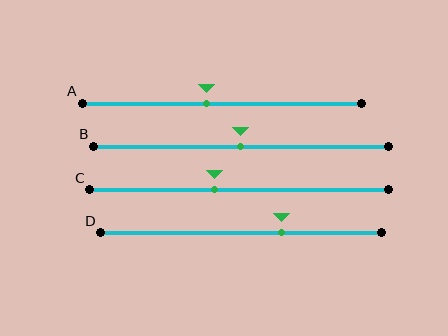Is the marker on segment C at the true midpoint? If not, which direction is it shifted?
No, the marker on segment C is shifted to the left by about 8% of the segment length.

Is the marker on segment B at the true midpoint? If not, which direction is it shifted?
Yes, the marker on segment B is at the true midpoint.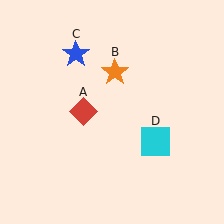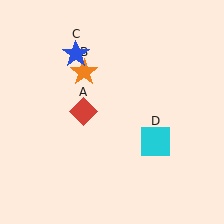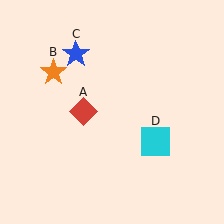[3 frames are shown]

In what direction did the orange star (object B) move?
The orange star (object B) moved left.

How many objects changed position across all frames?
1 object changed position: orange star (object B).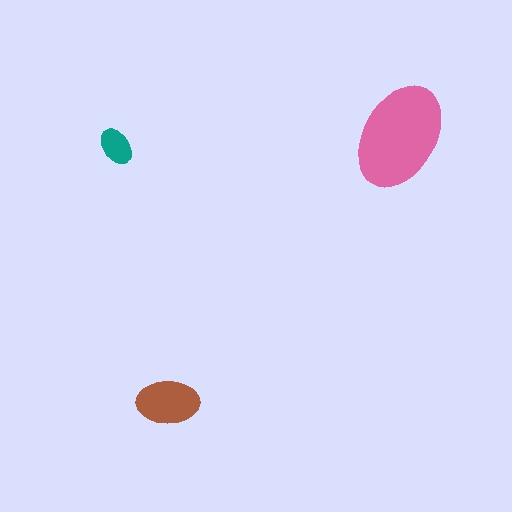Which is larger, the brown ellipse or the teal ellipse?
The brown one.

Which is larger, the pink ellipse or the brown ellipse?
The pink one.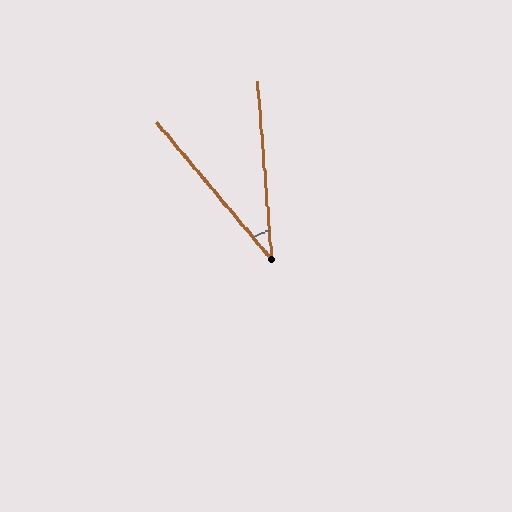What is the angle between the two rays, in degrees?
Approximately 36 degrees.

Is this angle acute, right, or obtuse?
It is acute.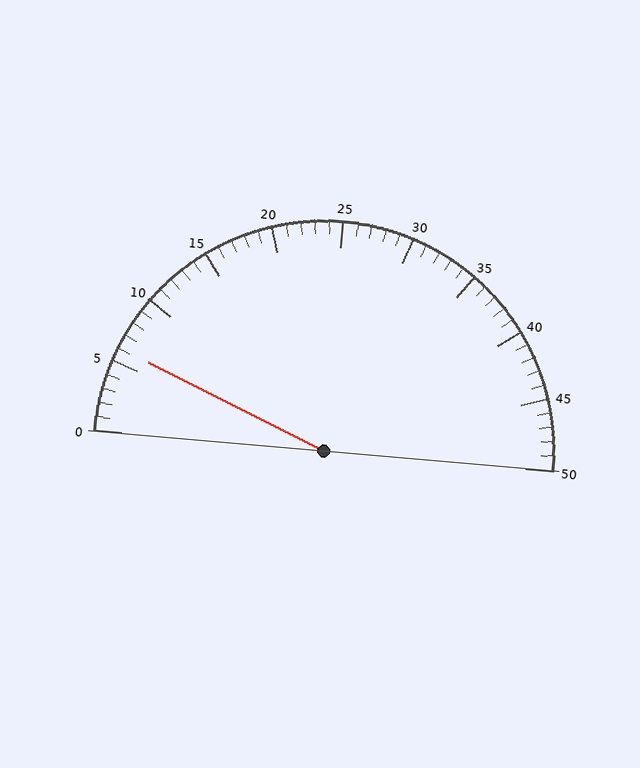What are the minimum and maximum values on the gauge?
The gauge ranges from 0 to 50.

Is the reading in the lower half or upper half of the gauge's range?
The reading is in the lower half of the range (0 to 50).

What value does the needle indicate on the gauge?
The needle indicates approximately 6.